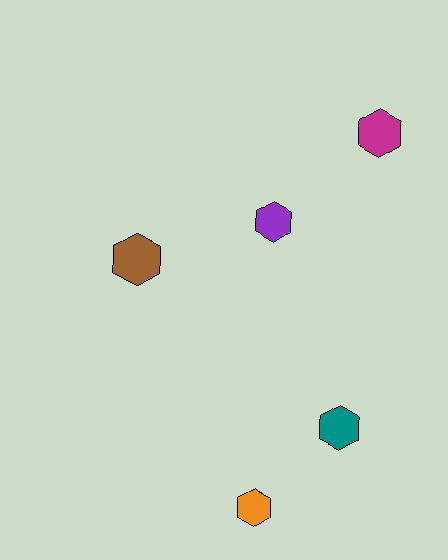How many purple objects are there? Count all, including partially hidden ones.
There is 1 purple object.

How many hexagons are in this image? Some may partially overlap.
There are 5 hexagons.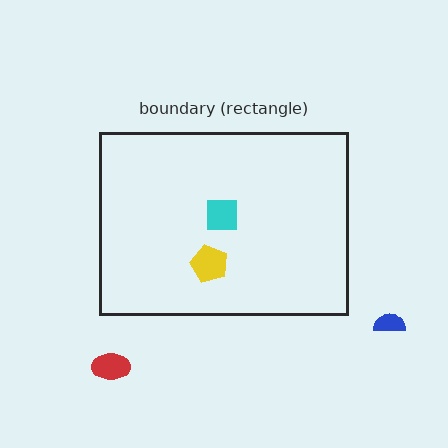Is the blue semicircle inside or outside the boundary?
Outside.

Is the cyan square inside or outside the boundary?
Inside.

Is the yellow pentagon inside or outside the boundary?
Inside.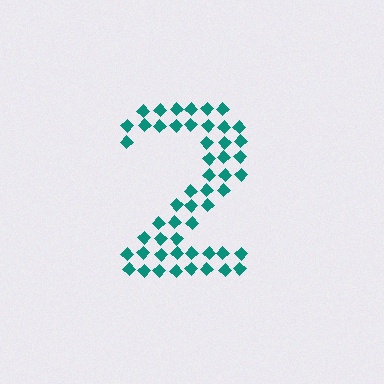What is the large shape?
The large shape is the digit 2.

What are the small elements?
The small elements are diamonds.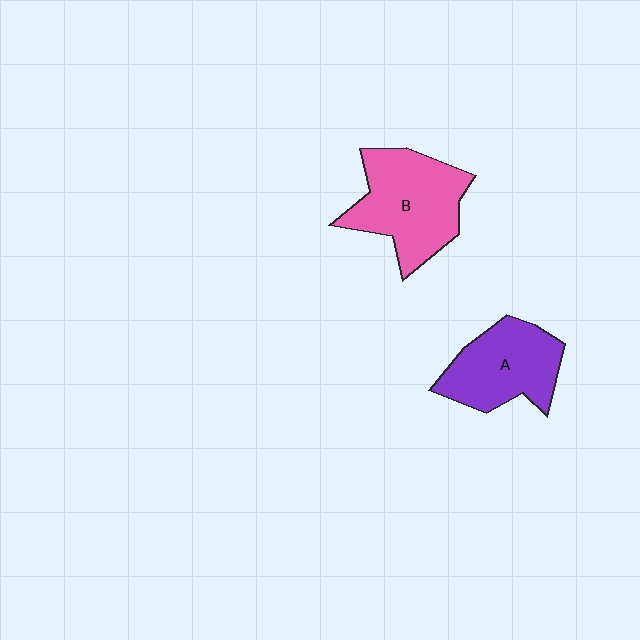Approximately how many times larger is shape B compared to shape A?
Approximately 1.2 times.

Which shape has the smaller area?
Shape A (purple).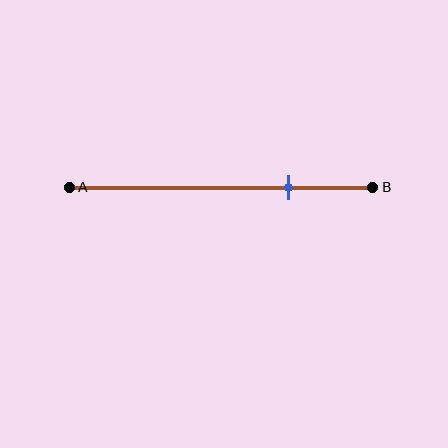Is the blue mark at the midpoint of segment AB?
No, the mark is at about 70% from A, not at the 50% midpoint.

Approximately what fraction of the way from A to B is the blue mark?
The blue mark is approximately 70% of the way from A to B.